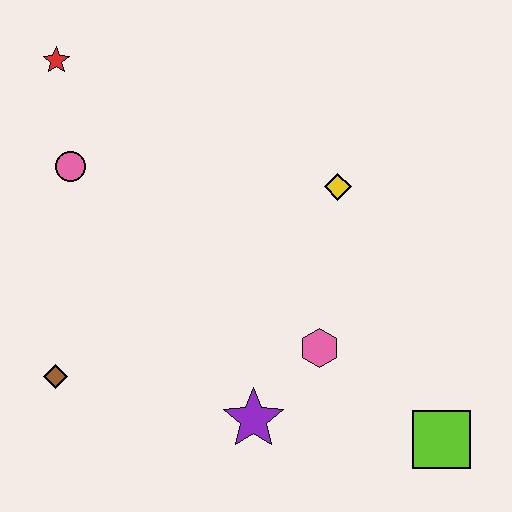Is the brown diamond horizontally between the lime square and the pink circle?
No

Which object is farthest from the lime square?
The red star is farthest from the lime square.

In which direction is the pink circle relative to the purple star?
The pink circle is above the purple star.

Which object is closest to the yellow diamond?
The pink hexagon is closest to the yellow diamond.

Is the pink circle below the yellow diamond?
No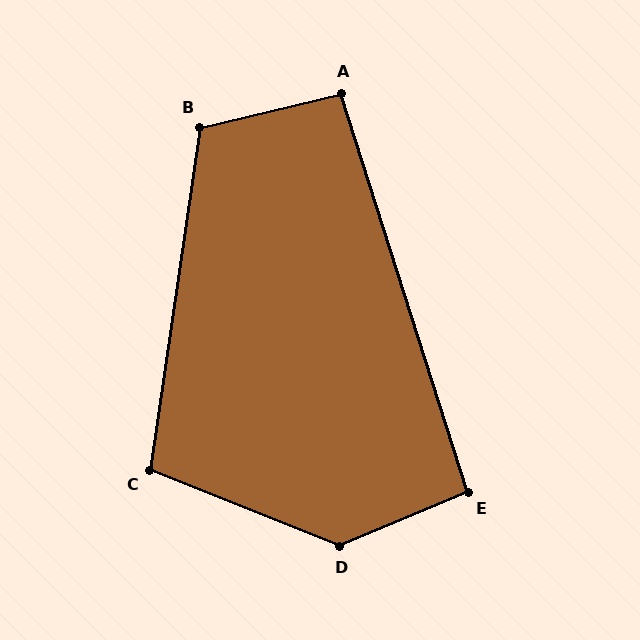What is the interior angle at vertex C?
Approximately 103 degrees (obtuse).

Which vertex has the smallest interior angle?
A, at approximately 94 degrees.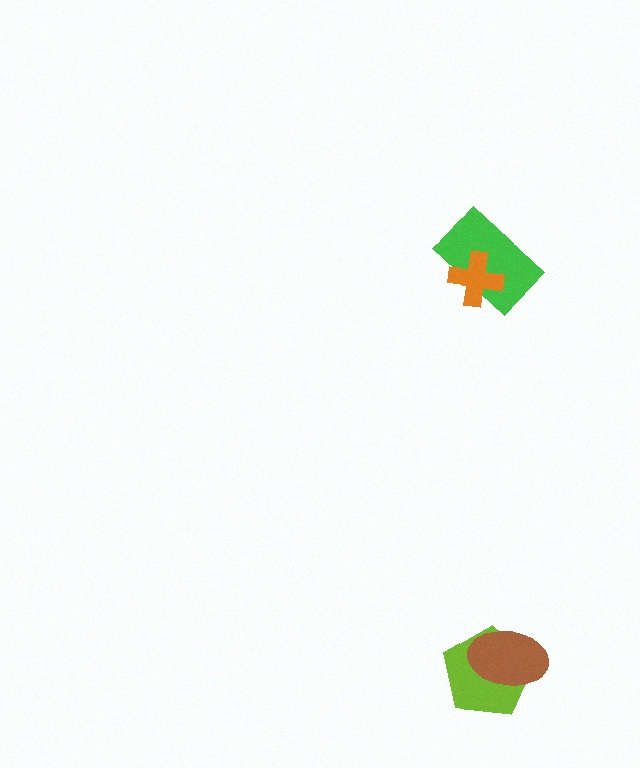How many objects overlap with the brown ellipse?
1 object overlaps with the brown ellipse.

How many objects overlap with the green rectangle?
1 object overlaps with the green rectangle.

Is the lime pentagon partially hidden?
Yes, it is partially covered by another shape.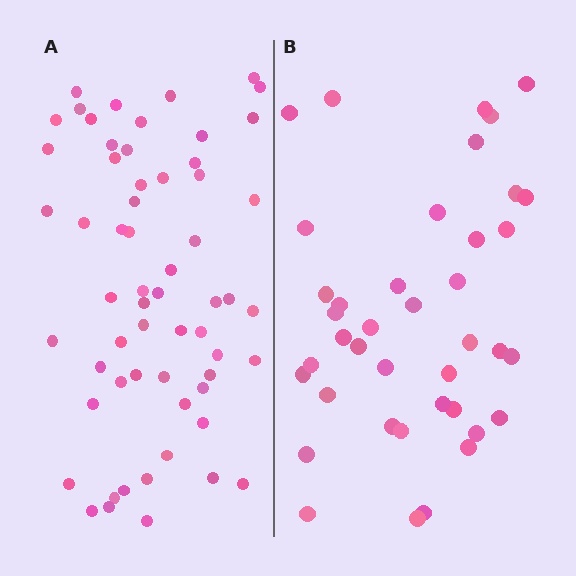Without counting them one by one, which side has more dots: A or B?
Region A (the left region) has more dots.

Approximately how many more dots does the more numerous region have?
Region A has approximately 20 more dots than region B.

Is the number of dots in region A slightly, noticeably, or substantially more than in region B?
Region A has substantially more. The ratio is roughly 1.5 to 1.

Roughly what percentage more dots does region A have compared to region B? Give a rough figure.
About 50% more.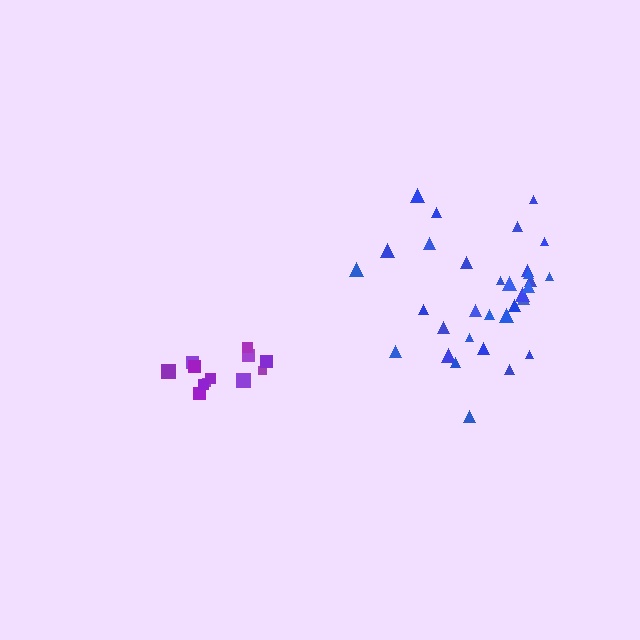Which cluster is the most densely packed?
Purple.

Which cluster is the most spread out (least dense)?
Blue.